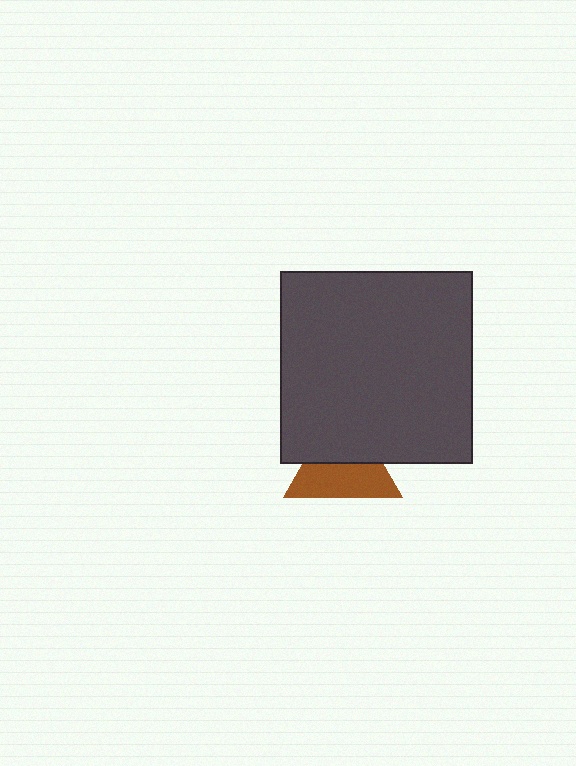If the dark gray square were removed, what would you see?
You would see the complete brown triangle.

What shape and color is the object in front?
The object in front is a dark gray square.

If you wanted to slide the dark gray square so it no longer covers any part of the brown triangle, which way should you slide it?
Slide it up — that is the most direct way to separate the two shapes.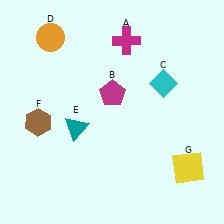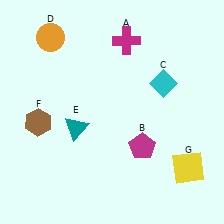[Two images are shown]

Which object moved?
The magenta pentagon (B) moved down.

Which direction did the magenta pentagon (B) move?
The magenta pentagon (B) moved down.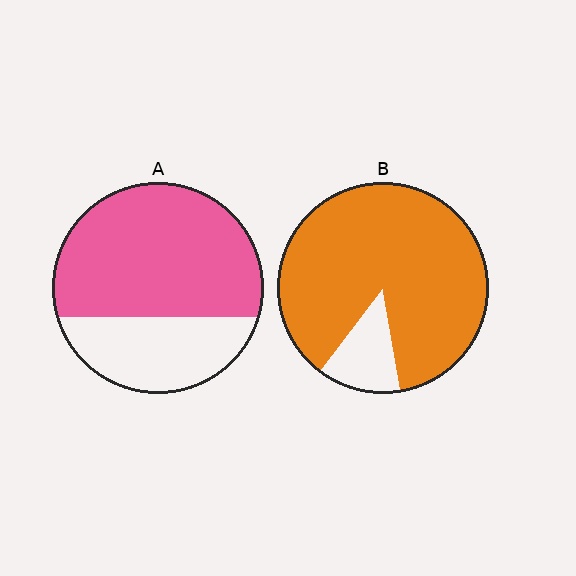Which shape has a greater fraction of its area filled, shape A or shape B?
Shape B.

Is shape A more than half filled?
Yes.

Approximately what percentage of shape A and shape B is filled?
A is approximately 65% and B is approximately 85%.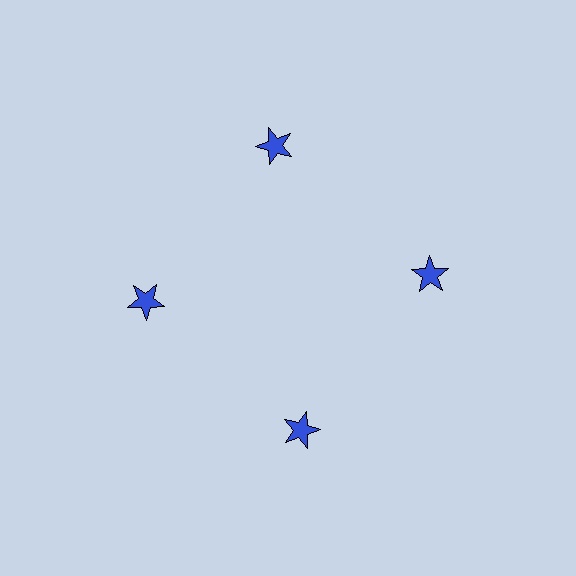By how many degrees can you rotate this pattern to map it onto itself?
The pattern maps onto itself every 90 degrees of rotation.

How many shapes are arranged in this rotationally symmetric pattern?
There are 4 shapes, arranged in 4 groups of 1.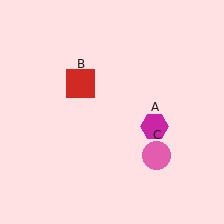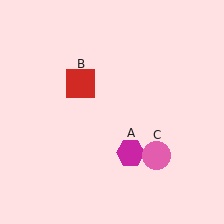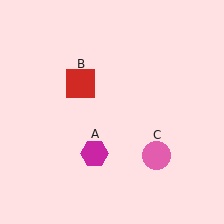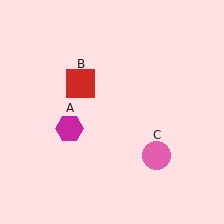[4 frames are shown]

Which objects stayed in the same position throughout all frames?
Red square (object B) and pink circle (object C) remained stationary.